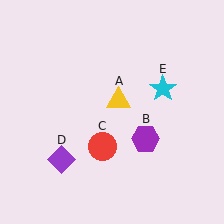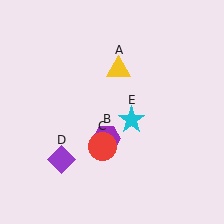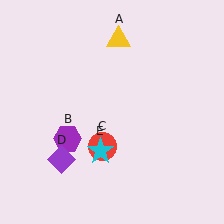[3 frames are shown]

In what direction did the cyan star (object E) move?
The cyan star (object E) moved down and to the left.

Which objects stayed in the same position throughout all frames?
Red circle (object C) and purple diamond (object D) remained stationary.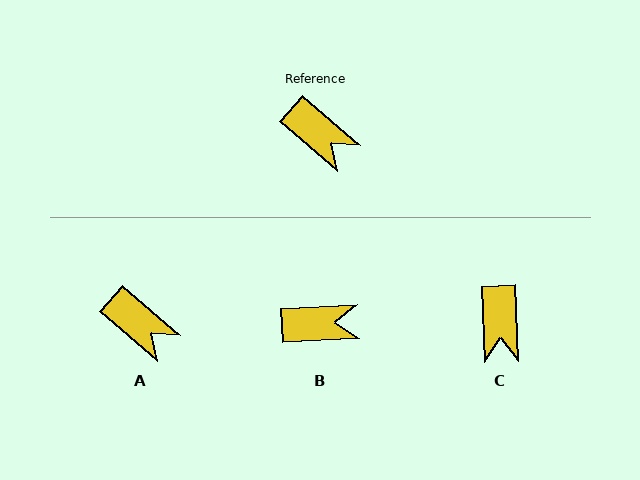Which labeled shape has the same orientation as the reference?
A.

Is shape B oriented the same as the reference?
No, it is off by about 44 degrees.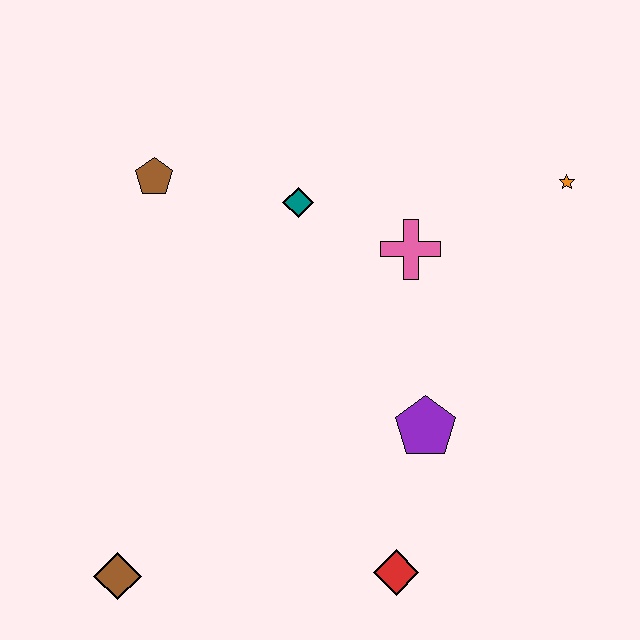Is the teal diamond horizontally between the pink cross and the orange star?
No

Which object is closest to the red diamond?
The purple pentagon is closest to the red diamond.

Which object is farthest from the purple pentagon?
The brown pentagon is farthest from the purple pentagon.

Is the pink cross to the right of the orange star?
No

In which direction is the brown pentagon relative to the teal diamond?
The brown pentagon is to the left of the teal diamond.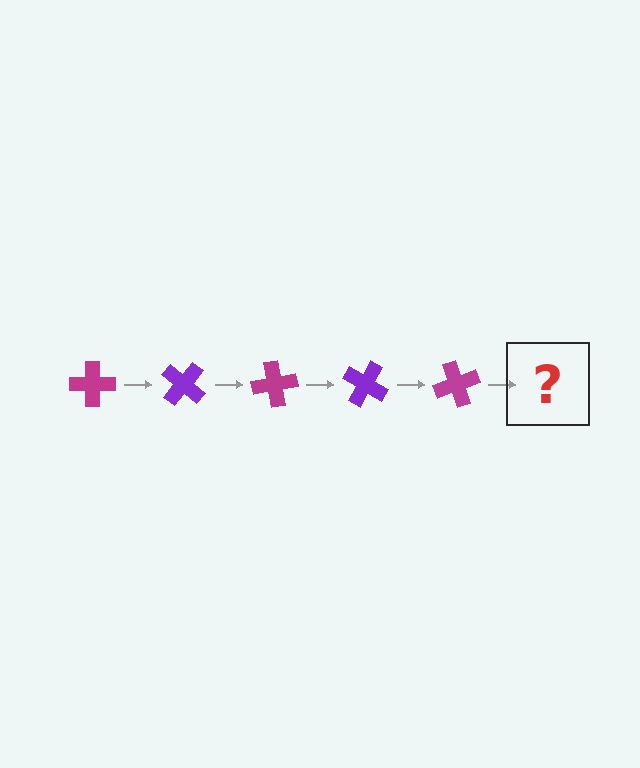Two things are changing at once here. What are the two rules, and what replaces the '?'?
The two rules are that it rotates 40 degrees each step and the color cycles through magenta and purple. The '?' should be a purple cross, rotated 200 degrees from the start.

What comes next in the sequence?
The next element should be a purple cross, rotated 200 degrees from the start.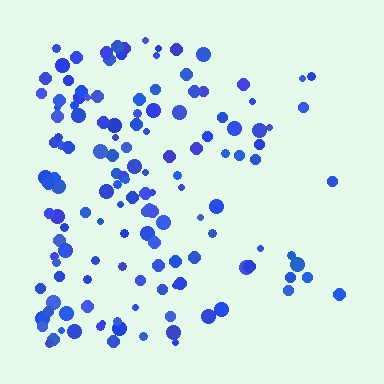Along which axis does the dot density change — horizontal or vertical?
Horizontal.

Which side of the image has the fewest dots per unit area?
The right.